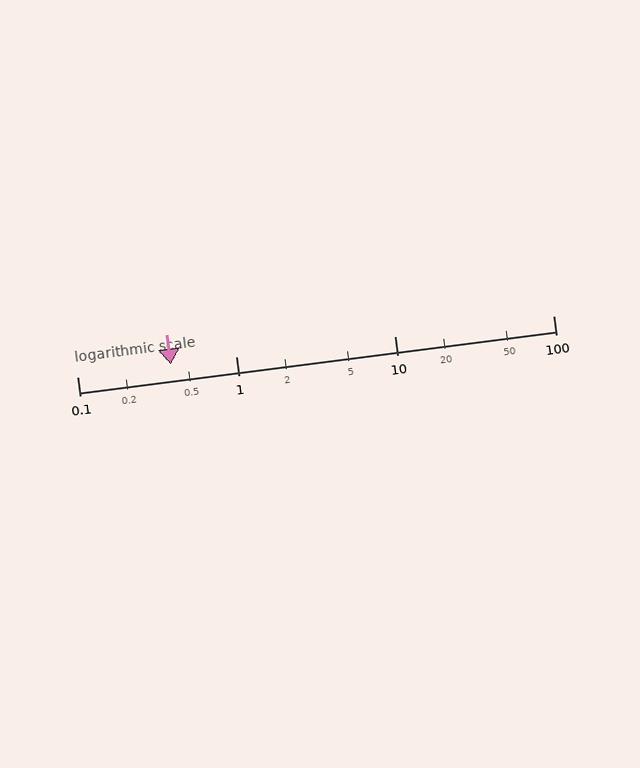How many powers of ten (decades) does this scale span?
The scale spans 3 decades, from 0.1 to 100.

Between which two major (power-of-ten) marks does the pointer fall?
The pointer is between 0.1 and 1.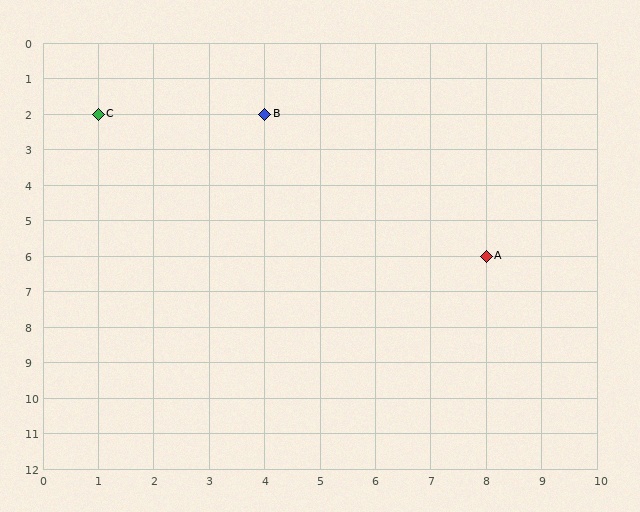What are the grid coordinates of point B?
Point B is at grid coordinates (4, 2).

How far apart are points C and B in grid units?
Points C and B are 3 columns apart.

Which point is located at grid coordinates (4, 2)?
Point B is at (4, 2).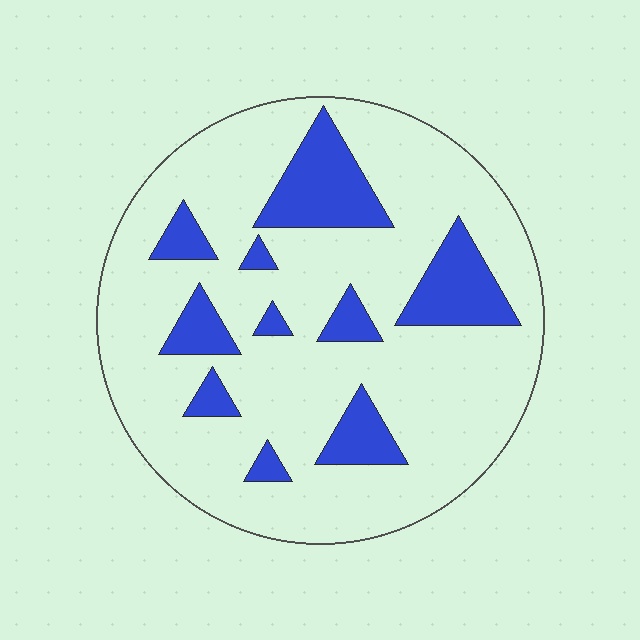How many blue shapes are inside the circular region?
10.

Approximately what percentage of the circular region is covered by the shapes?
Approximately 20%.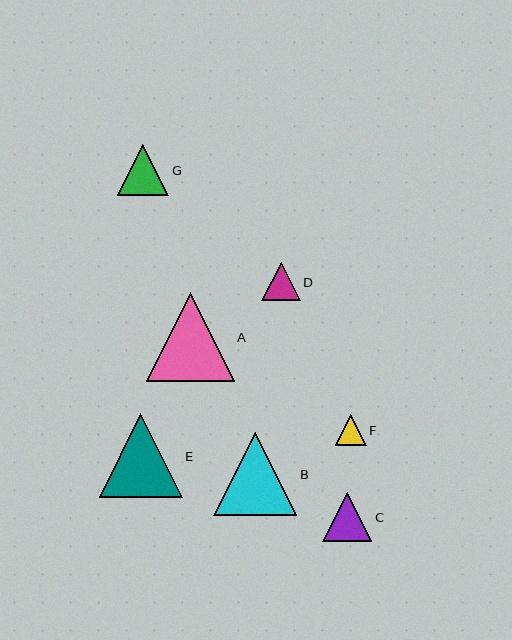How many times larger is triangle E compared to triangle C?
Triangle E is approximately 1.7 times the size of triangle C.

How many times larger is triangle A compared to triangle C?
Triangle A is approximately 1.8 times the size of triangle C.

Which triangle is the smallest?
Triangle F is the smallest with a size of approximately 31 pixels.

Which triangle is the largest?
Triangle A is the largest with a size of approximately 88 pixels.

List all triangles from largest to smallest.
From largest to smallest: A, B, E, G, C, D, F.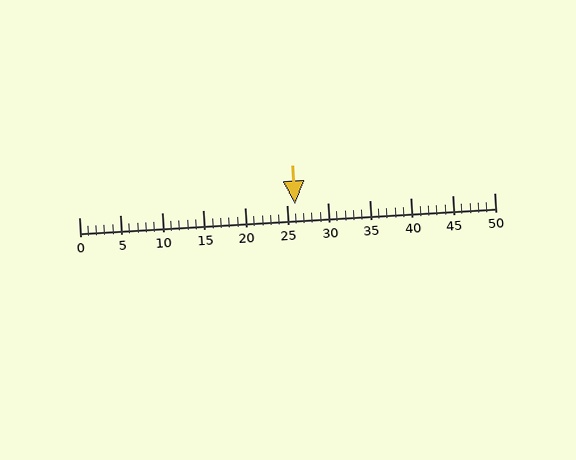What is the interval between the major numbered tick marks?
The major tick marks are spaced 5 units apart.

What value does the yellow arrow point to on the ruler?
The yellow arrow points to approximately 26.